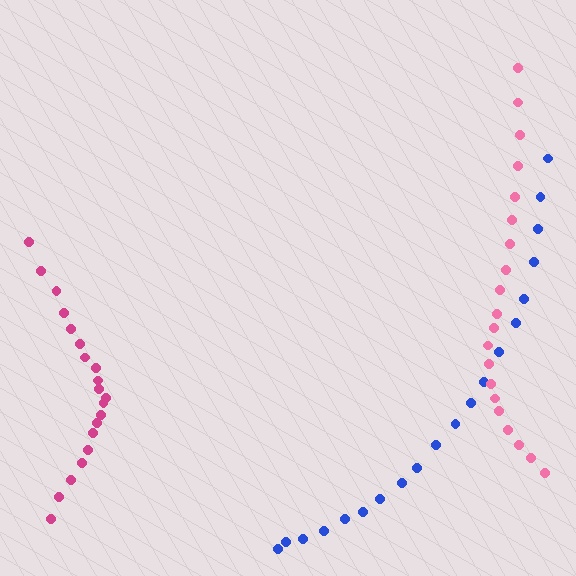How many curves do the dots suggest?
There are 3 distinct paths.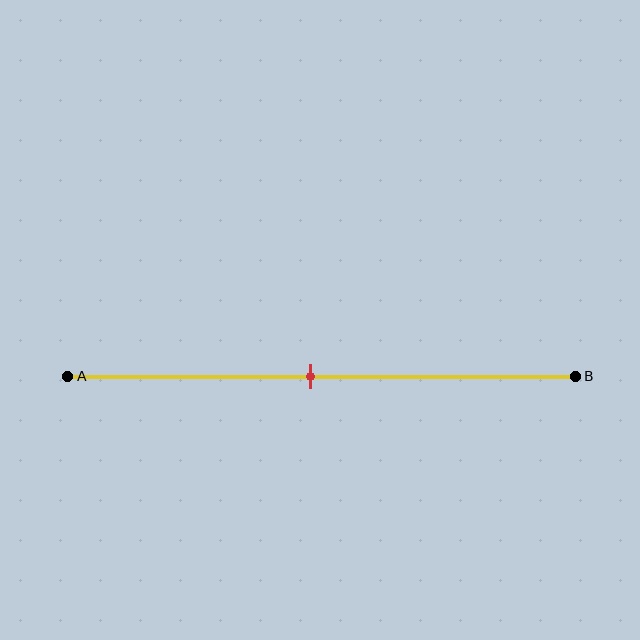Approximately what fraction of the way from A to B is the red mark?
The red mark is approximately 50% of the way from A to B.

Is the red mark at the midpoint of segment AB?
Yes, the mark is approximately at the midpoint.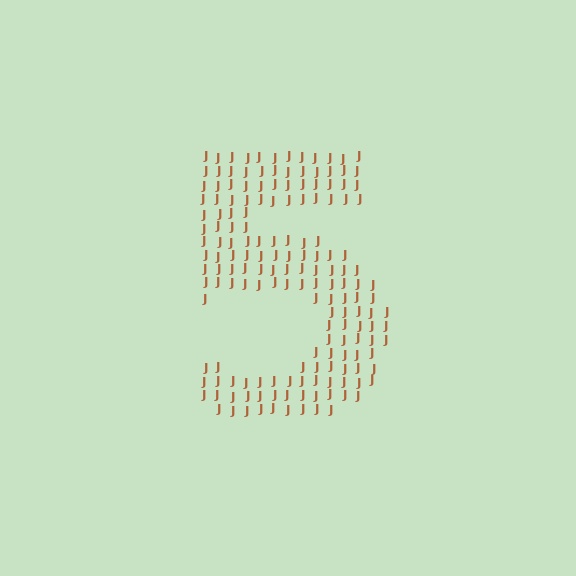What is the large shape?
The large shape is the digit 5.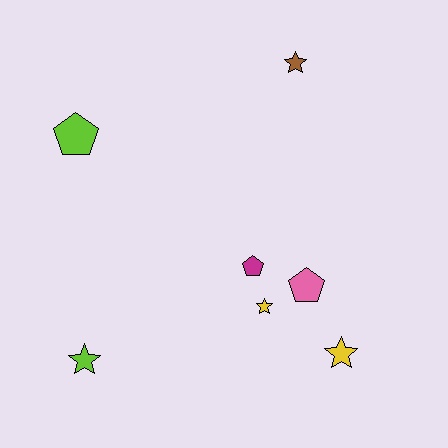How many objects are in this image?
There are 7 objects.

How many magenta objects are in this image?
There is 1 magenta object.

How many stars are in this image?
There are 4 stars.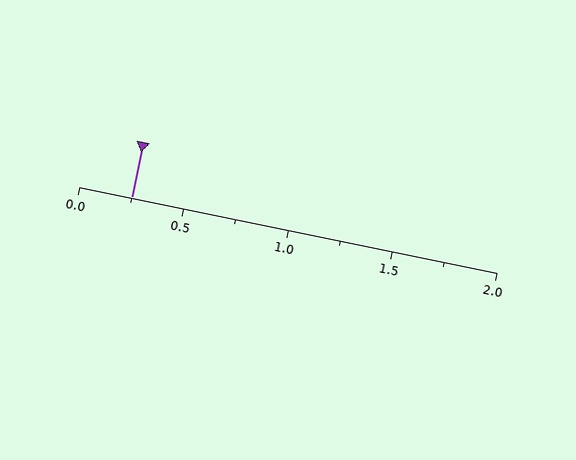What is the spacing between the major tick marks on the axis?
The major ticks are spaced 0.5 apart.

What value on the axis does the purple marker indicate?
The marker indicates approximately 0.25.